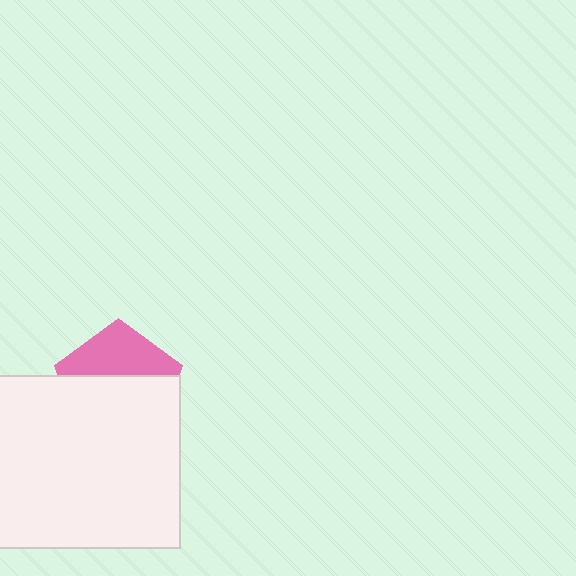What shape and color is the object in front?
The object in front is a white rectangle.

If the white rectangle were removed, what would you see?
You would see the complete pink pentagon.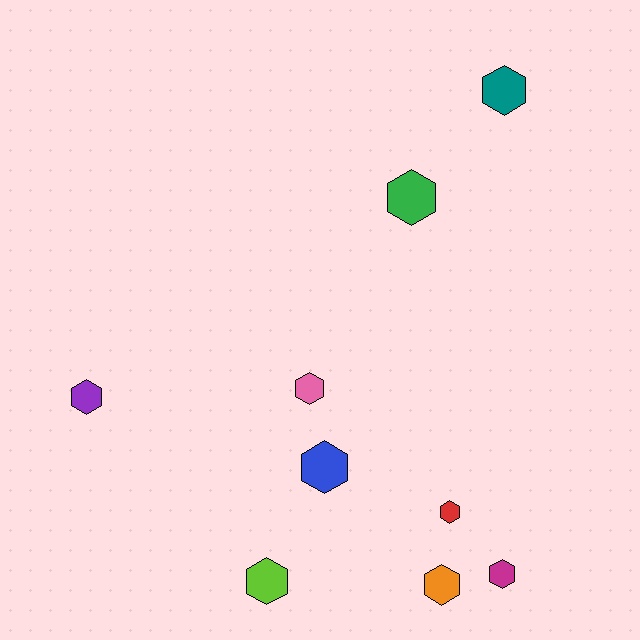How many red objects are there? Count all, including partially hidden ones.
There is 1 red object.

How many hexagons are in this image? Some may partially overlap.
There are 9 hexagons.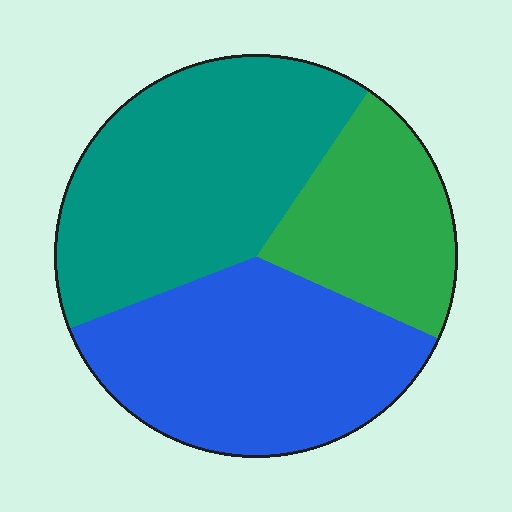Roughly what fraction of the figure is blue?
Blue takes up between a quarter and a half of the figure.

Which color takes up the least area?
Green, at roughly 20%.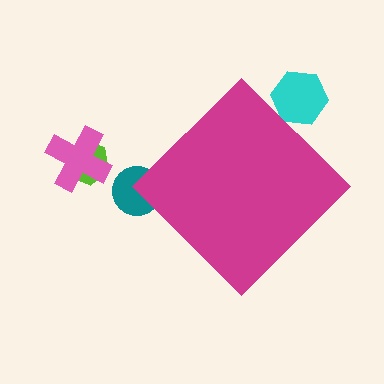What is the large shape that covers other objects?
A magenta diamond.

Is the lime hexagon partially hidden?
No, the lime hexagon is fully visible.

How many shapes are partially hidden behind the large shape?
2 shapes are partially hidden.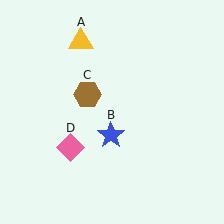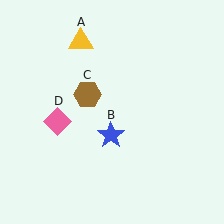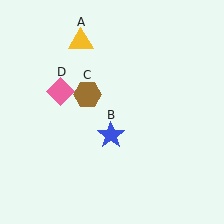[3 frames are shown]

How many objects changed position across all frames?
1 object changed position: pink diamond (object D).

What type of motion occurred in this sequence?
The pink diamond (object D) rotated clockwise around the center of the scene.